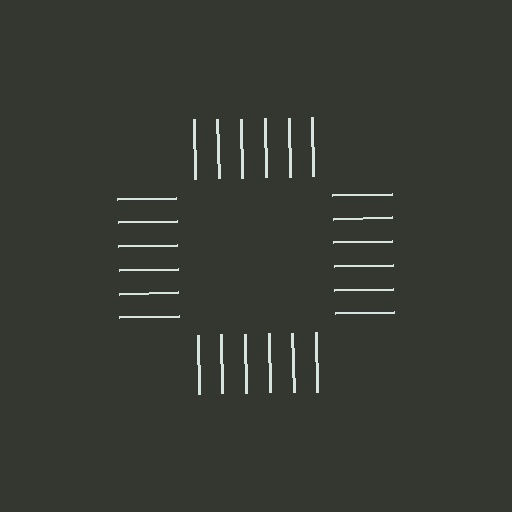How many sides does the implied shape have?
4 sides — the line-ends trace a square.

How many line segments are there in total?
24 — 6 along each of the 4 edges.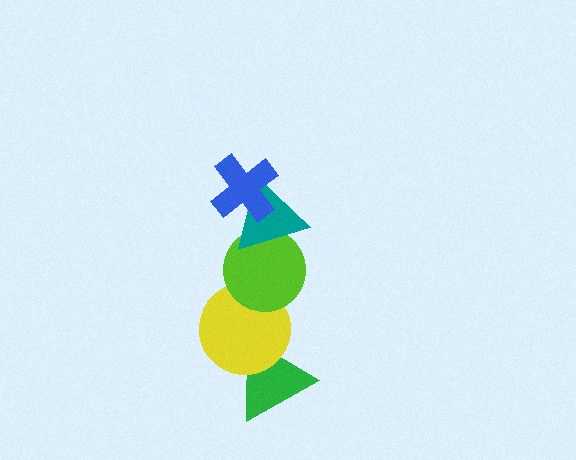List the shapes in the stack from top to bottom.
From top to bottom: the blue cross, the teal triangle, the lime circle, the yellow circle, the green triangle.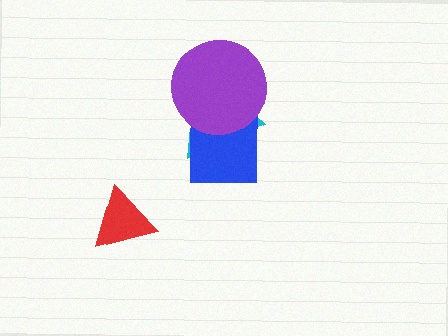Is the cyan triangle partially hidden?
Yes, it is partially covered by another shape.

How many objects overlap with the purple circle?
2 objects overlap with the purple circle.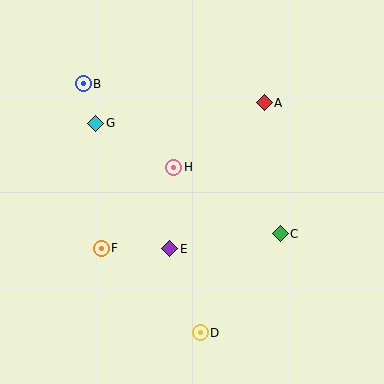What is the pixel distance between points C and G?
The distance between C and G is 215 pixels.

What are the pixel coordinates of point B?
Point B is at (83, 84).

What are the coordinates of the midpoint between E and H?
The midpoint between E and H is at (172, 208).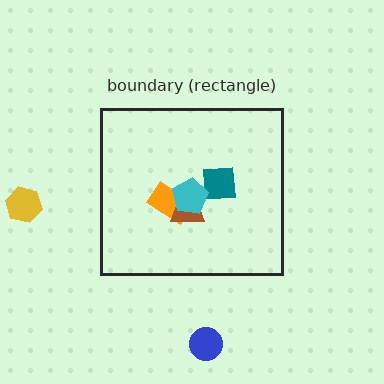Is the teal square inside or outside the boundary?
Inside.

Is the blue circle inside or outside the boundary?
Outside.